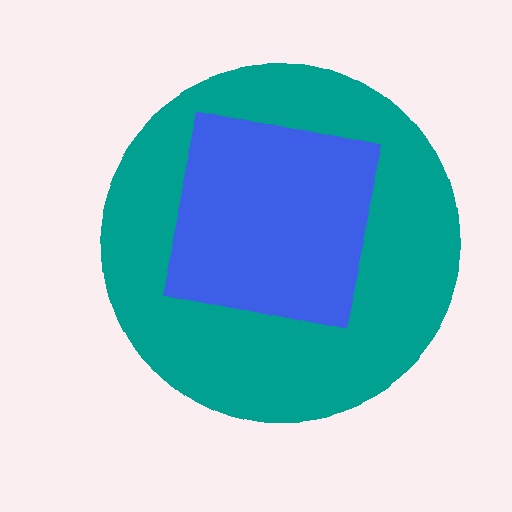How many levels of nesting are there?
2.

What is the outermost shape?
The teal circle.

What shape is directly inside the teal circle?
The blue square.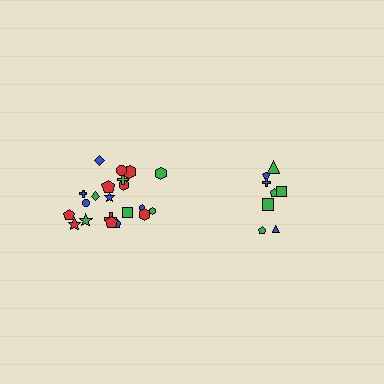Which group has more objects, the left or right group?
The left group.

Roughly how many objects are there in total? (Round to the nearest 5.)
Roughly 30 objects in total.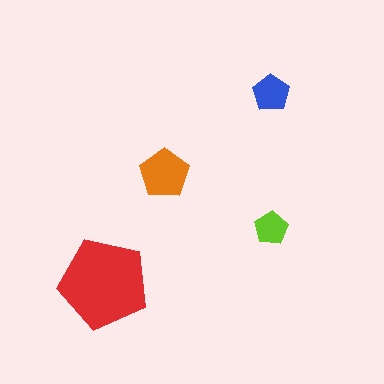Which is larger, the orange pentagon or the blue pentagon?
The orange one.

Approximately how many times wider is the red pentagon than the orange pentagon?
About 2 times wider.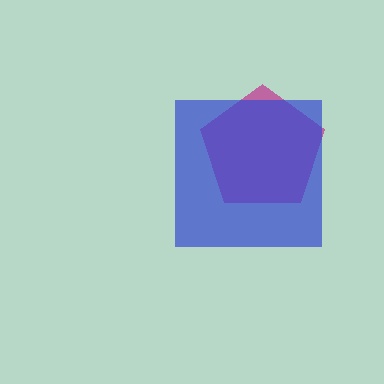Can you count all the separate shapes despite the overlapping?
Yes, there are 2 separate shapes.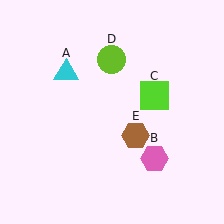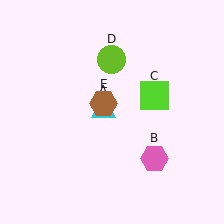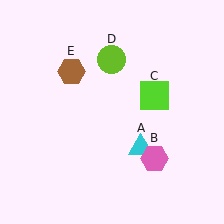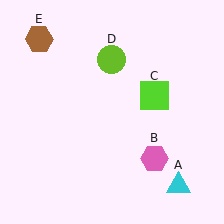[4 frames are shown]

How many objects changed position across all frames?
2 objects changed position: cyan triangle (object A), brown hexagon (object E).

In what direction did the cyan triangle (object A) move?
The cyan triangle (object A) moved down and to the right.